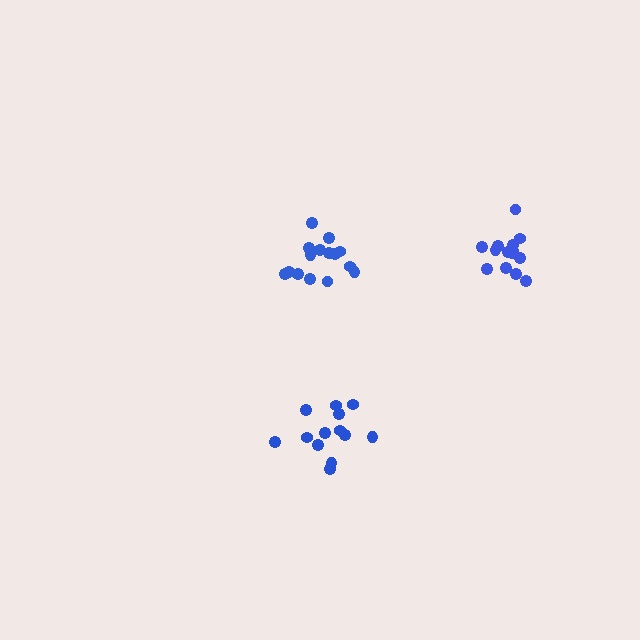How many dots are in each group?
Group 1: 13 dots, Group 2: 16 dots, Group 3: 14 dots (43 total).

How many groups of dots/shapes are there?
There are 3 groups.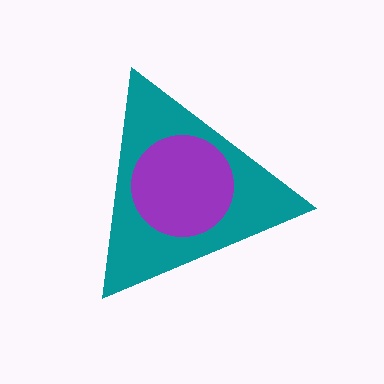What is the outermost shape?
The teal triangle.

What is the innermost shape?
The purple circle.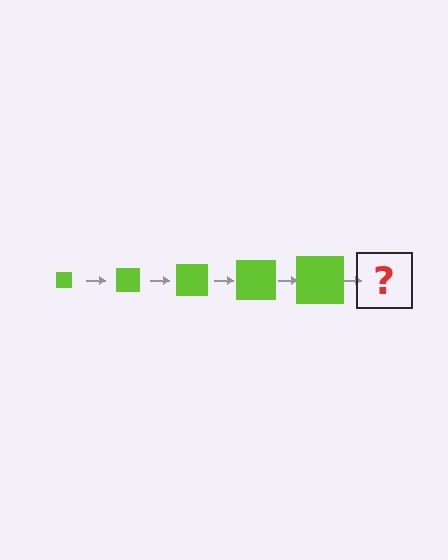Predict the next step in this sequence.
The next step is a lime square, larger than the previous one.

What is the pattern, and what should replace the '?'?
The pattern is that the square gets progressively larger each step. The '?' should be a lime square, larger than the previous one.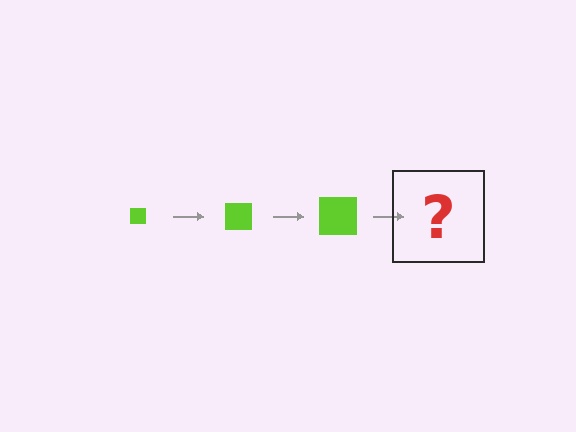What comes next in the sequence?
The next element should be a lime square, larger than the previous one.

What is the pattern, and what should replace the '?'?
The pattern is that the square gets progressively larger each step. The '?' should be a lime square, larger than the previous one.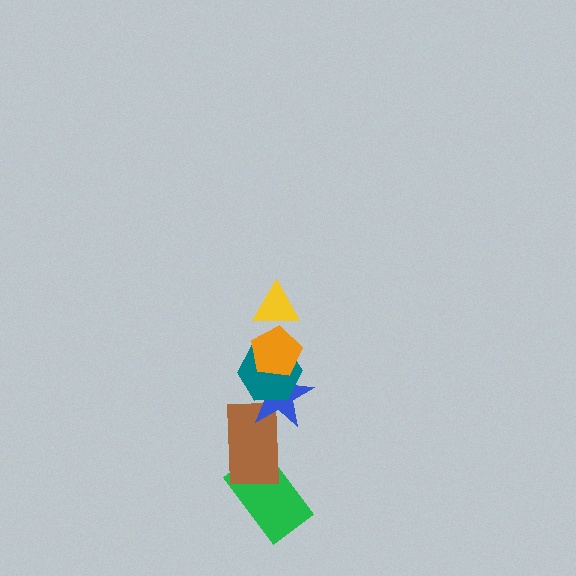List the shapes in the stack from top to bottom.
From top to bottom: the yellow triangle, the orange pentagon, the teal hexagon, the blue star, the brown rectangle, the green rectangle.